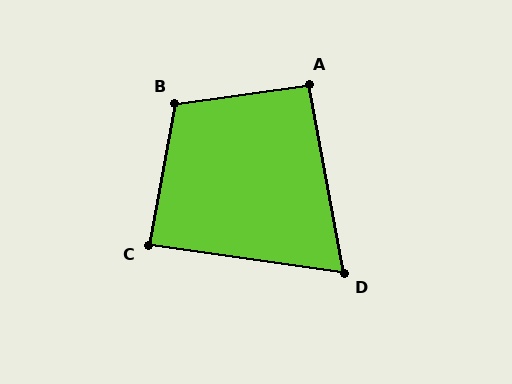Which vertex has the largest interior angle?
B, at approximately 109 degrees.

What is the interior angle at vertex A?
Approximately 92 degrees (approximately right).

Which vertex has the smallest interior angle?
D, at approximately 71 degrees.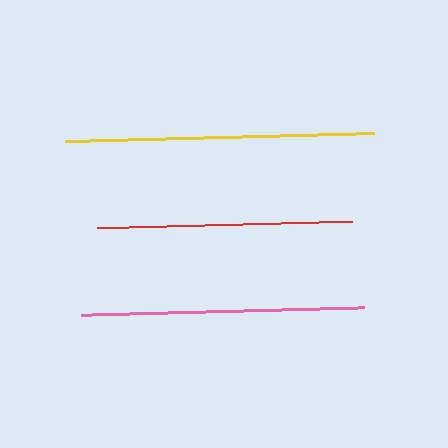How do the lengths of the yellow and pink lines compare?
The yellow and pink lines are approximately the same length.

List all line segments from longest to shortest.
From longest to shortest: yellow, pink, red.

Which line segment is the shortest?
The red line is the shortest at approximately 255 pixels.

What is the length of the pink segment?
The pink segment is approximately 284 pixels long.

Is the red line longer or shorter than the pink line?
The pink line is longer than the red line.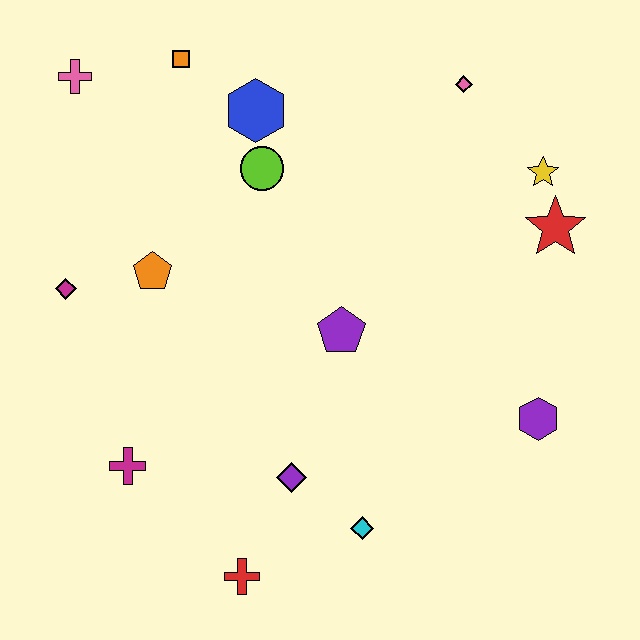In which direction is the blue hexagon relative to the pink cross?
The blue hexagon is to the right of the pink cross.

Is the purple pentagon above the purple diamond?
Yes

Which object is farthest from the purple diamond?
The pink cross is farthest from the purple diamond.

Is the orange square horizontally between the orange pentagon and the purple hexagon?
Yes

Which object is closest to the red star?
The yellow star is closest to the red star.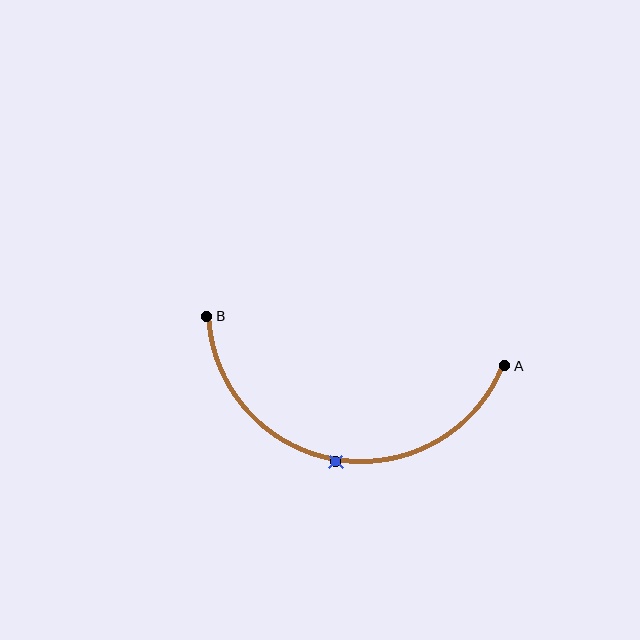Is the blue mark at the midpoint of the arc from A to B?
Yes. The blue mark lies on the arc at equal arc-length from both A and B — it is the arc midpoint.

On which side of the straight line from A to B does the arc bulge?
The arc bulges below the straight line connecting A and B.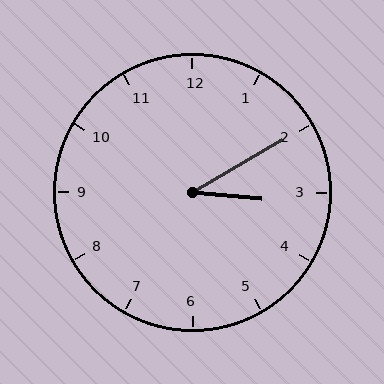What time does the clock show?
3:10.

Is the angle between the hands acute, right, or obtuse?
It is acute.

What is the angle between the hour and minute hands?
Approximately 35 degrees.